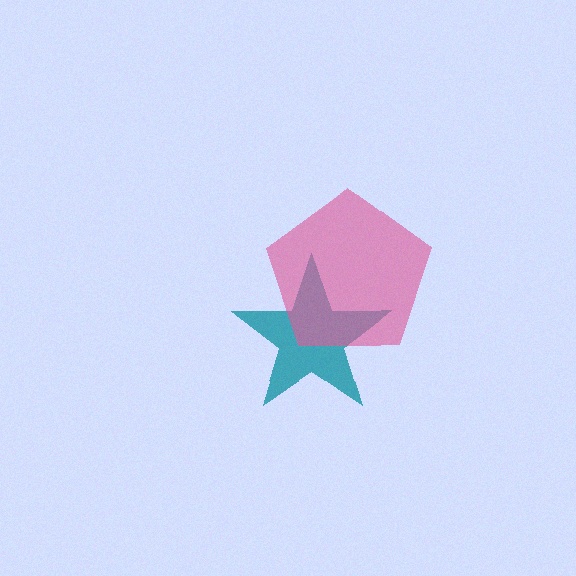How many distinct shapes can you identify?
There are 2 distinct shapes: a teal star, a pink pentagon.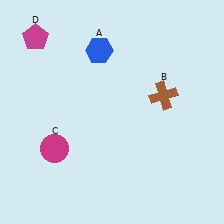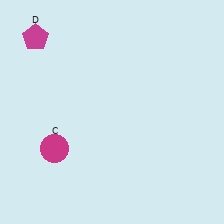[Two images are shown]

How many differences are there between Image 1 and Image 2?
There are 2 differences between the two images.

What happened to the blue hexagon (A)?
The blue hexagon (A) was removed in Image 2. It was in the top-left area of Image 1.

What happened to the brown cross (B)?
The brown cross (B) was removed in Image 2. It was in the top-right area of Image 1.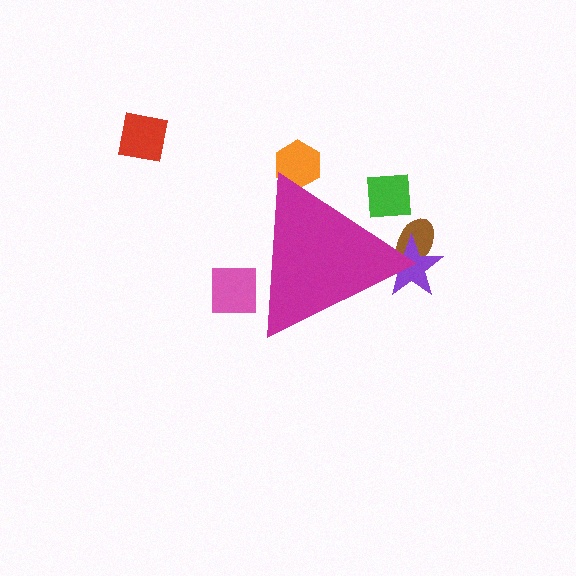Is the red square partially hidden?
No, the red square is fully visible.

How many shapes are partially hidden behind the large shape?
5 shapes are partially hidden.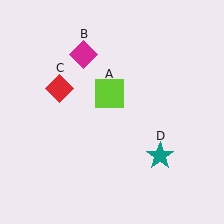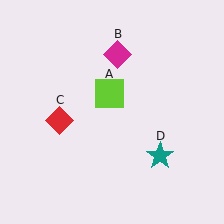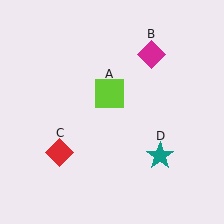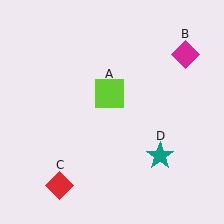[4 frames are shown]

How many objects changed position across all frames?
2 objects changed position: magenta diamond (object B), red diamond (object C).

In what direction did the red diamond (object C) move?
The red diamond (object C) moved down.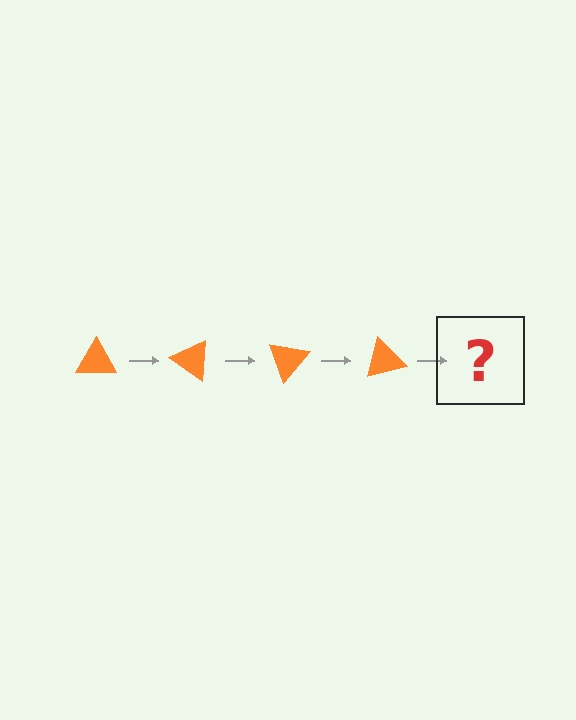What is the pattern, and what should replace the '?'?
The pattern is that the triangle rotates 35 degrees each step. The '?' should be an orange triangle rotated 140 degrees.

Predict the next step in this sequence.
The next step is an orange triangle rotated 140 degrees.